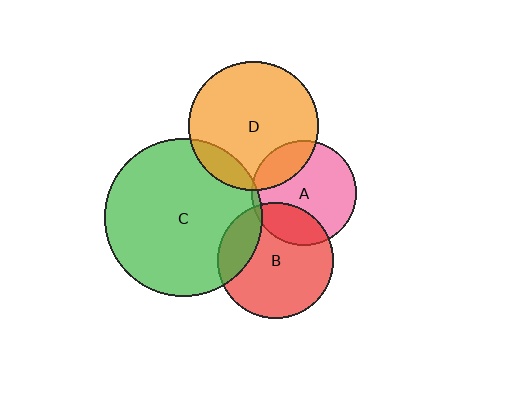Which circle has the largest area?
Circle C (green).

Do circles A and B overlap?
Yes.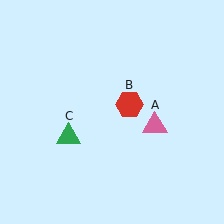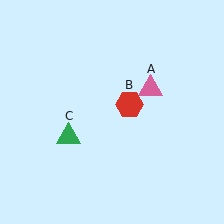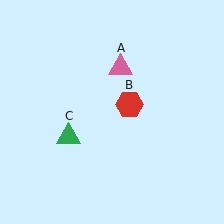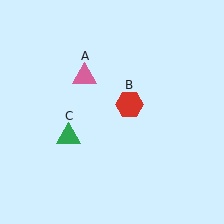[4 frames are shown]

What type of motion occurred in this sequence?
The pink triangle (object A) rotated counterclockwise around the center of the scene.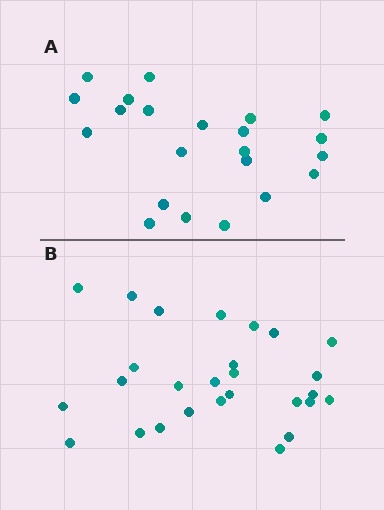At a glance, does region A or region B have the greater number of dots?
Region B (the bottom region) has more dots.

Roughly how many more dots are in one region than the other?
Region B has about 5 more dots than region A.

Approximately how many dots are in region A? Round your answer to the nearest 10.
About 20 dots. (The exact count is 22, which rounds to 20.)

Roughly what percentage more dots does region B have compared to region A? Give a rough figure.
About 25% more.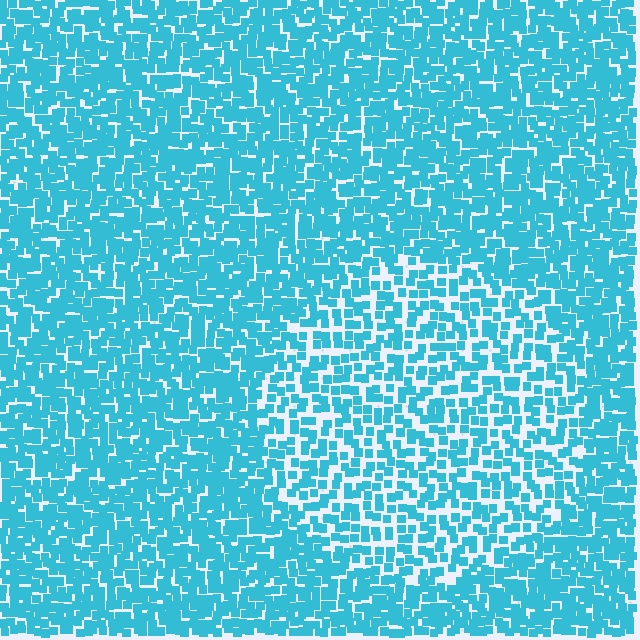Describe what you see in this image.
The image contains small cyan elements arranged at two different densities. A circle-shaped region is visible where the elements are less densely packed than the surrounding area.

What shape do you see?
I see a circle.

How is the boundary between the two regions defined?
The boundary is defined by a change in element density (approximately 1.7x ratio). All elements are the same color, size, and shape.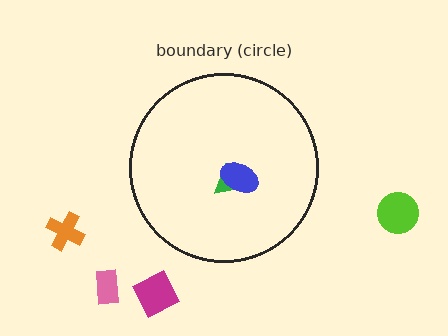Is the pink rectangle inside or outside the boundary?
Outside.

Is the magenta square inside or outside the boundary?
Outside.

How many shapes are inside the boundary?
2 inside, 4 outside.